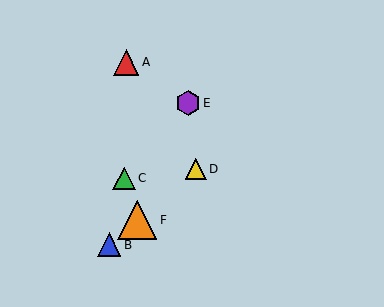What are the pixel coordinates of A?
Object A is at (126, 62).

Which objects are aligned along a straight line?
Objects B, D, F are aligned along a straight line.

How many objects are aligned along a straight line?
3 objects (B, D, F) are aligned along a straight line.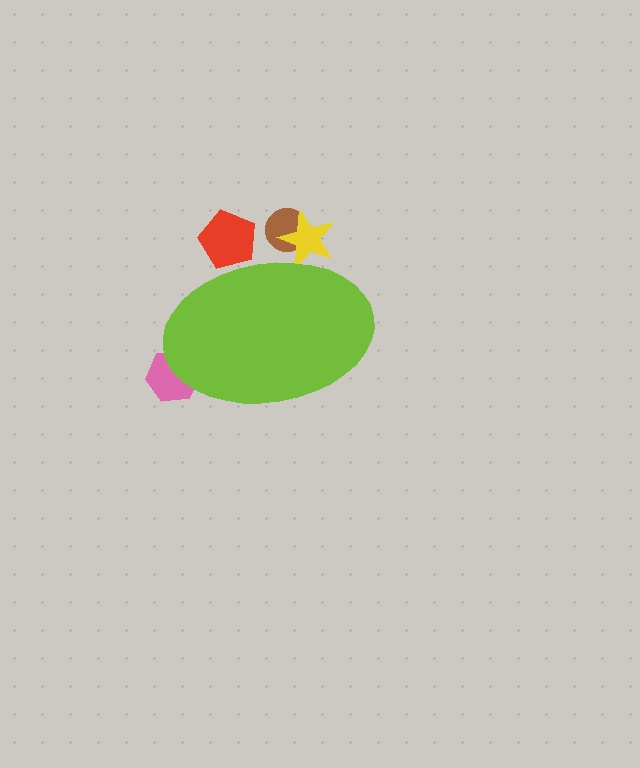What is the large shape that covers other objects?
A lime ellipse.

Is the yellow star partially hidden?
Yes, the yellow star is partially hidden behind the lime ellipse.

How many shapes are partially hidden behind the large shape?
4 shapes are partially hidden.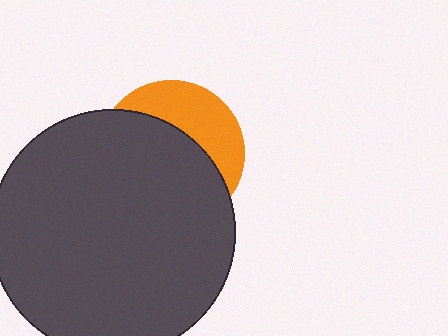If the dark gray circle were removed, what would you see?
You would see the complete orange circle.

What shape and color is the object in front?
The object in front is a dark gray circle.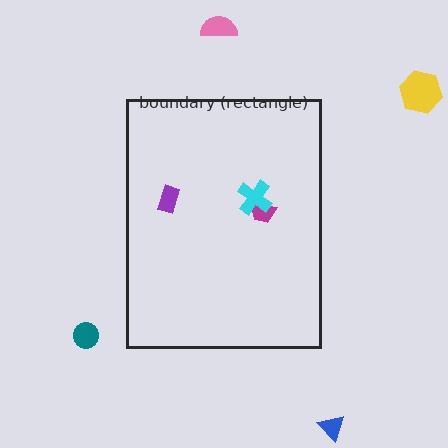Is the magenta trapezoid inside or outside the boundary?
Inside.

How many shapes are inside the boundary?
3 inside, 4 outside.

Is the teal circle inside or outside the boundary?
Outside.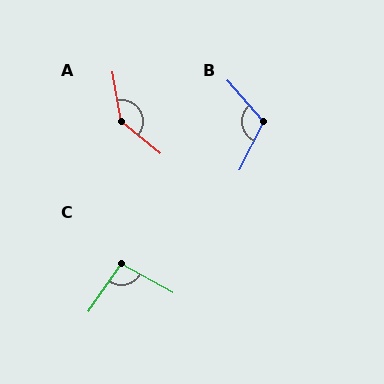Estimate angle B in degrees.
Approximately 111 degrees.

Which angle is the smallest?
C, at approximately 95 degrees.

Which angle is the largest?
A, at approximately 139 degrees.